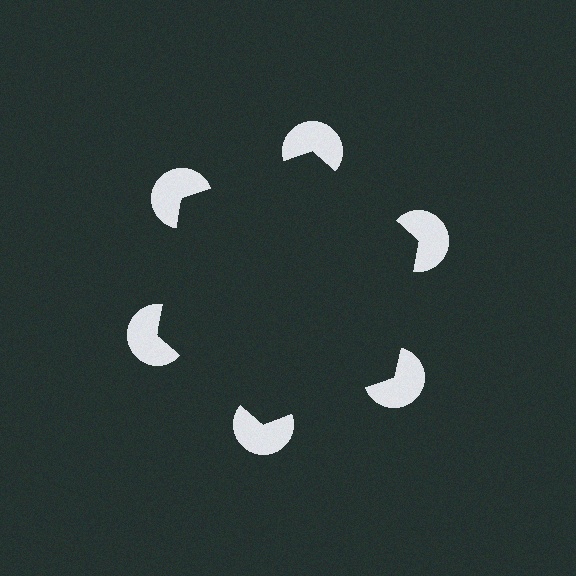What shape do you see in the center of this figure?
An illusory hexagon — its edges are inferred from the aligned wedge cuts in the pac-man discs, not physically drawn.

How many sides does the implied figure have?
6 sides.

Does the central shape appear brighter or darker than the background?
It typically appears slightly darker than the background, even though no actual brightness change is drawn.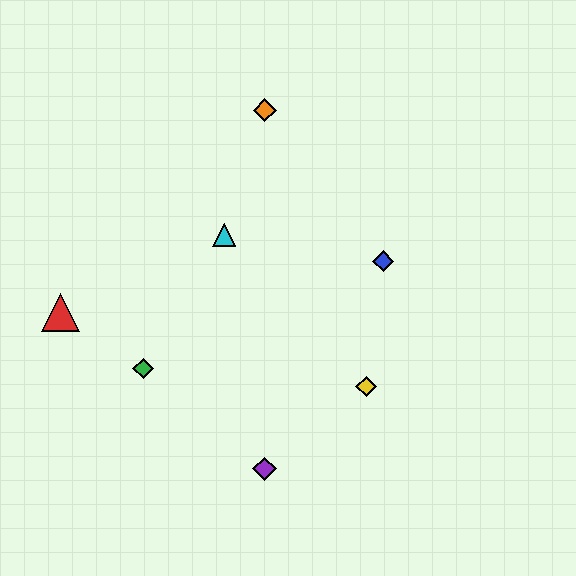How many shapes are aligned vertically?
2 shapes (the purple diamond, the orange diamond) are aligned vertically.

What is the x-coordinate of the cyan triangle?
The cyan triangle is at x≈224.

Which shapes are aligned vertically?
The purple diamond, the orange diamond are aligned vertically.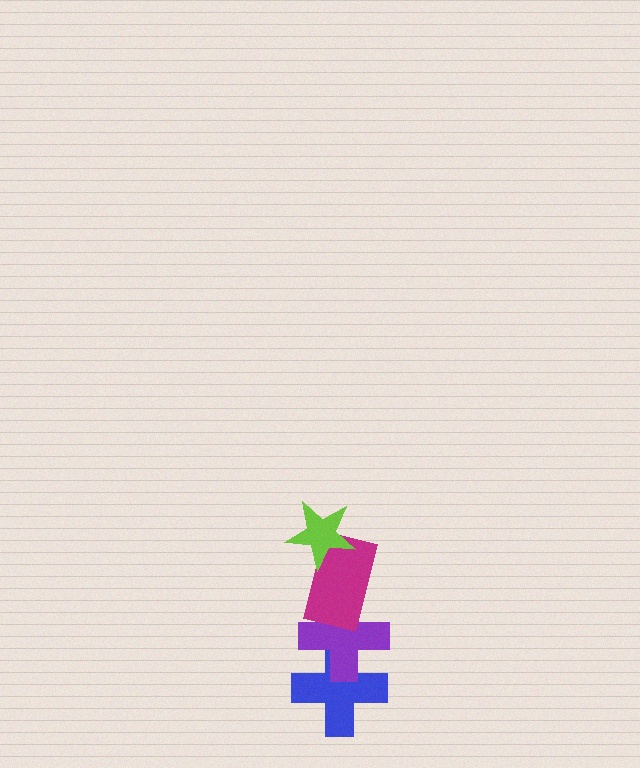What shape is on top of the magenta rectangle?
The lime star is on top of the magenta rectangle.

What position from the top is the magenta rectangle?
The magenta rectangle is 2nd from the top.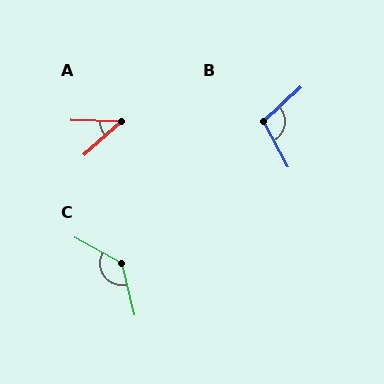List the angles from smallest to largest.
A (44°), B (105°), C (132°).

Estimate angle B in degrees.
Approximately 105 degrees.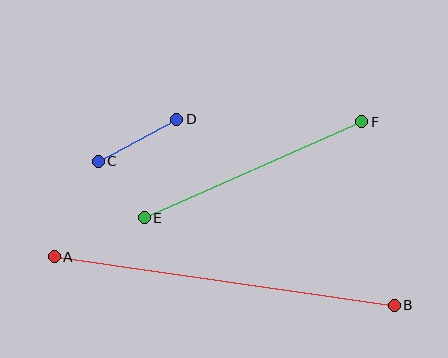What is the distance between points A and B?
The distance is approximately 343 pixels.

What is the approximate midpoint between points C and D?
The midpoint is at approximately (137, 140) pixels.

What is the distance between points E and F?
The distance is approximately 238 pixels.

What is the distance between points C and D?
The distance is approximately 89 pixels.